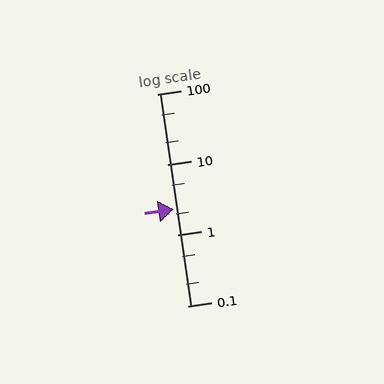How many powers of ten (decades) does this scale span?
The scale spans 3 decades, from 0.1 to 100.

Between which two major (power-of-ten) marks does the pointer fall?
The pointer is between 1 and 10.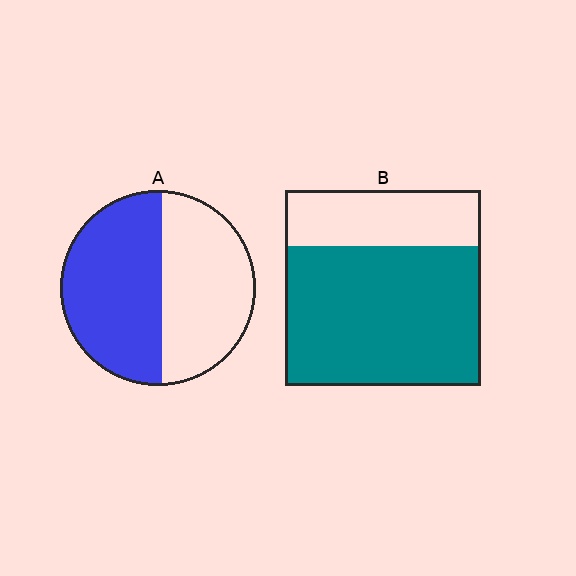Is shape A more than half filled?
Roughly half.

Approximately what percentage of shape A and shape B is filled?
A is approximately 55% and B is approximately 70%.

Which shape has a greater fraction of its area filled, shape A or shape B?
Shape B.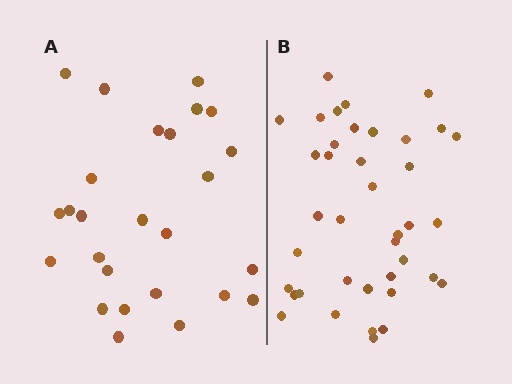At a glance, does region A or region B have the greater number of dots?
Region B (the right region) has more dots.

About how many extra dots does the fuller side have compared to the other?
Region B has approximately 15 more dots than region A.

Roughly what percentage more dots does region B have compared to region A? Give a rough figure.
About 50% more.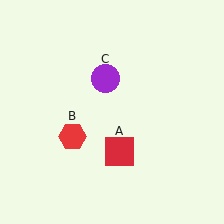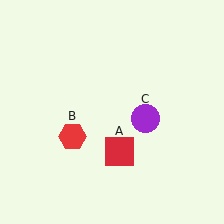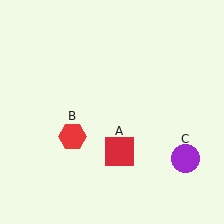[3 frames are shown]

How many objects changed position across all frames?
1 object changed position: purple circle (object C).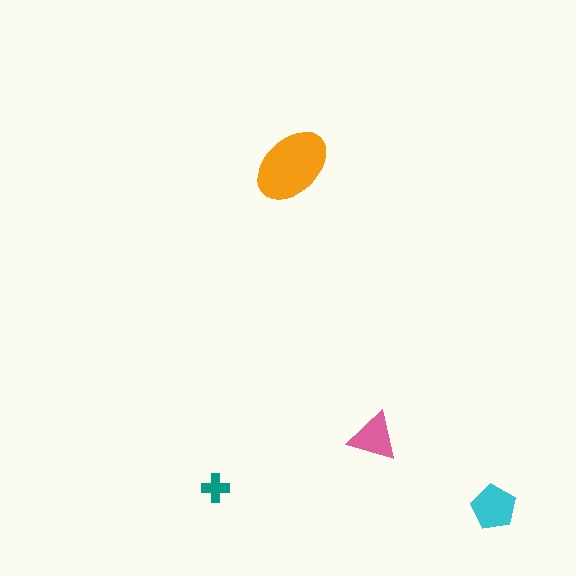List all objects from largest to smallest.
The orange ellipse, the cyan pentagon, the pink triangle, the teal cross.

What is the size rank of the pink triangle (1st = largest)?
3rd.